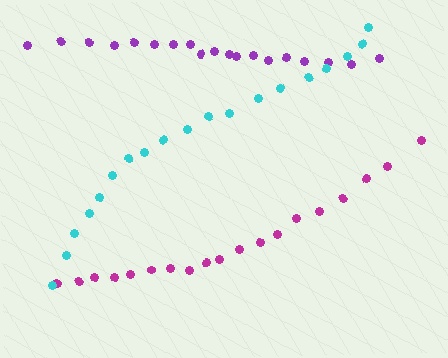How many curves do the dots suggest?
There are 3 distinct paths.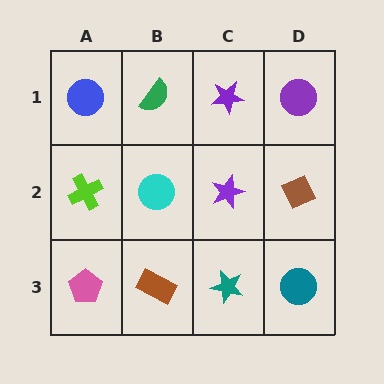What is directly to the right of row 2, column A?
A cyan circle.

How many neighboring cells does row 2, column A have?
3.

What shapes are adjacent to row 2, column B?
A green semicircle (row 1, column B), a brown rectangle (row 3, column B), a lime cross (row 2, column A), a purple star (row 2, column C).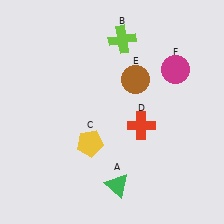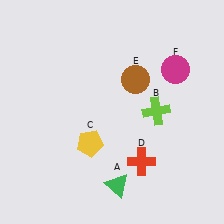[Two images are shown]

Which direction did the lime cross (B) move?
The lime cross (B) moved down.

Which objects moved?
The objects that moved are: the lime cross (B), the red cross (D).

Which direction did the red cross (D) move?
The red cross (D) moved down.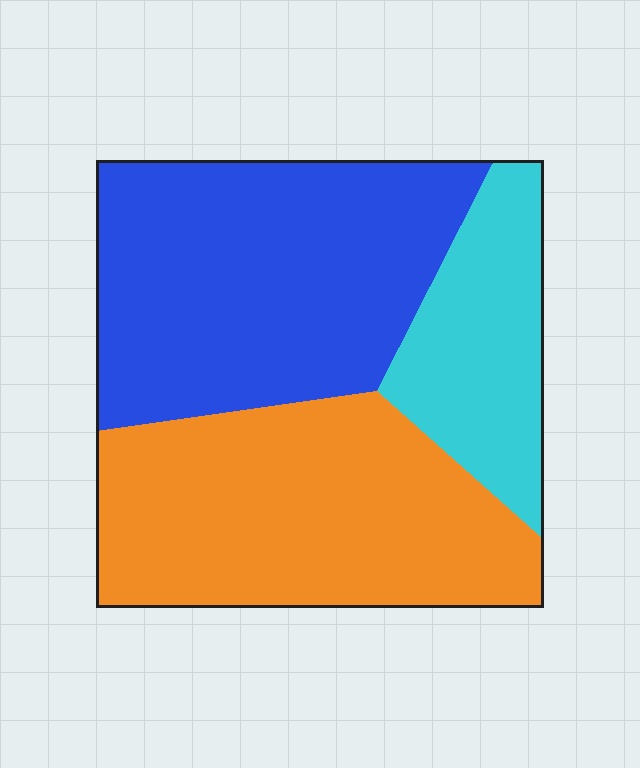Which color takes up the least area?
Cyan, at roughly 20%.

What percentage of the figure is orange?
Orange covers 39% of the figure.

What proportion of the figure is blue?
Blue covers 42% of the figure.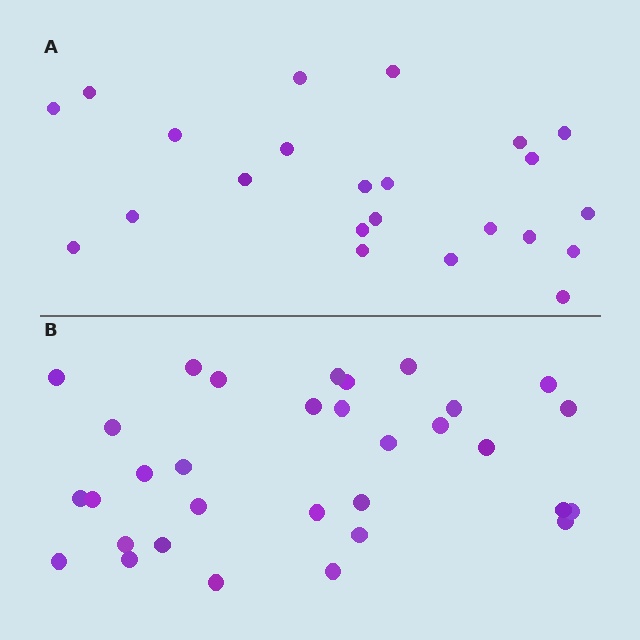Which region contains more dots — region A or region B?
Region B (the bottom region) has more dots.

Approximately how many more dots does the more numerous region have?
Region B has roughly 8 or so more dots than region A.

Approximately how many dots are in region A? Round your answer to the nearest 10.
About 20 dots. (The exact count is 23, which rounds to 20.)